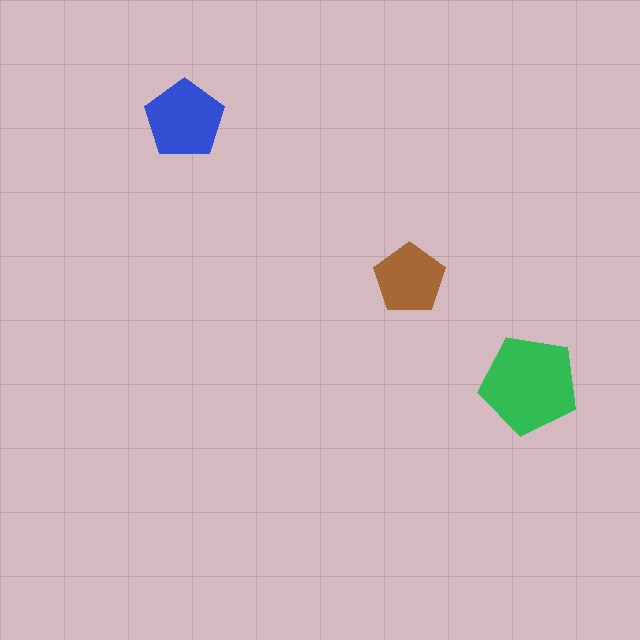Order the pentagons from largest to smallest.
the green one, the blue one, the brown one.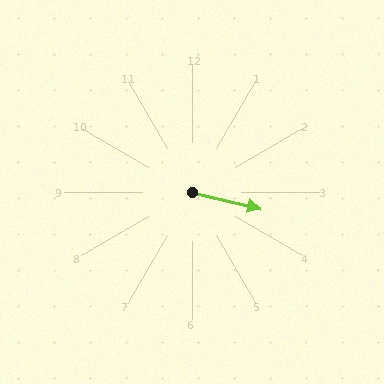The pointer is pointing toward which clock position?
Roughly 3 o'clock.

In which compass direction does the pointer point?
East.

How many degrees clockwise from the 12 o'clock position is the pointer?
Approximately 103 degrees.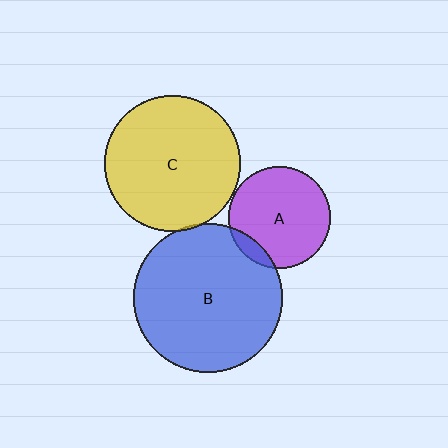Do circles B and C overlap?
Yes.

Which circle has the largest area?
Circle B (blue).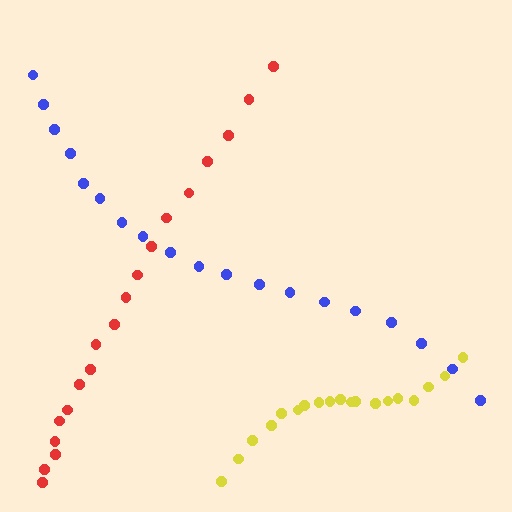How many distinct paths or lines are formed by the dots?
There are 3 distinct paths.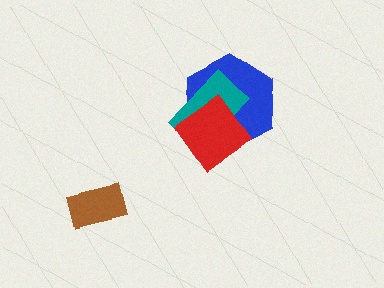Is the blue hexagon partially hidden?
Yes, it is partially covered by another shape.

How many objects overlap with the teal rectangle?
2 objects overlap with the teal rectangle.